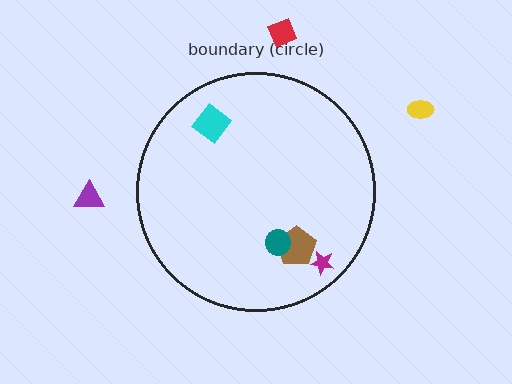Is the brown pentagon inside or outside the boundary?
Inside.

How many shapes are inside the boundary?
4 inside, 3 outside.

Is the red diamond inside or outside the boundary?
Outside.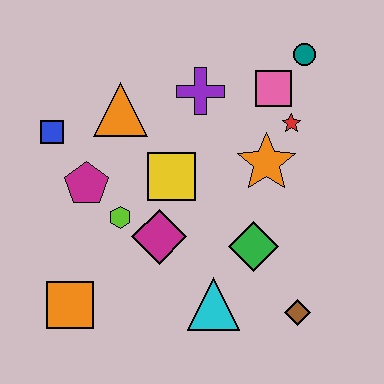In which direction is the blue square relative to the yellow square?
The blue square is to the left of the yellow square.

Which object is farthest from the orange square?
The teal circle is farthest from the orange square.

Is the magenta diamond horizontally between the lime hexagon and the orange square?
No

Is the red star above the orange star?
Yes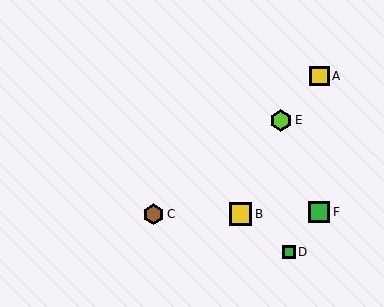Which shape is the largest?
The yellow square (labeled B) is the largest.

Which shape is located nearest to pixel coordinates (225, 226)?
The yellow square (labeled B) at (240, 214) is nearest to that location.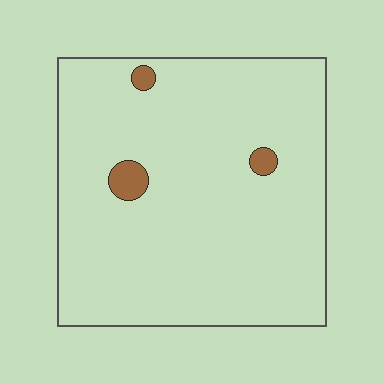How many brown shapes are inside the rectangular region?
3.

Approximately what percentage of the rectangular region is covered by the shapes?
Approximately 5%.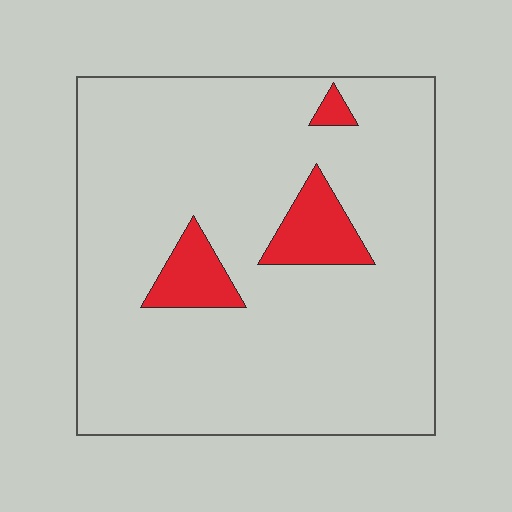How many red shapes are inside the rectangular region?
3.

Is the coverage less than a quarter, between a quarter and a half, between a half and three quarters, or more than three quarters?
Less than a quarter.